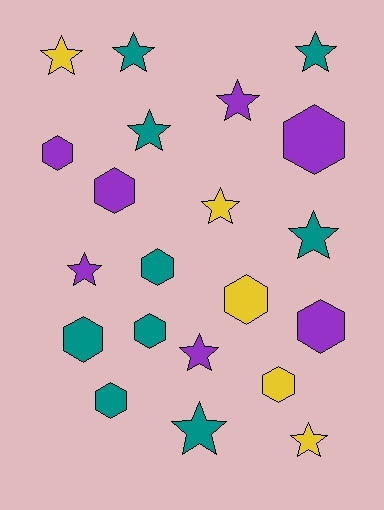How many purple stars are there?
There are 3 purple stars.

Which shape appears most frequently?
Star, with 11 objects.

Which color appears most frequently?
Teal, with 9 objects.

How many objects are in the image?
There are 21 objects.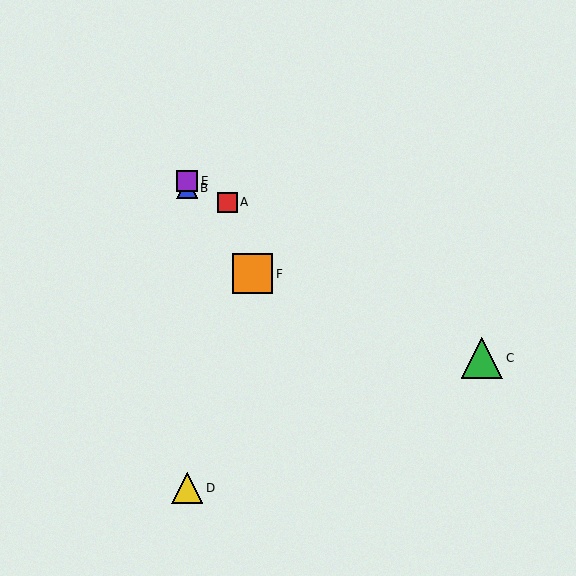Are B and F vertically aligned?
No, B is at x≈187 and F is at x≈253.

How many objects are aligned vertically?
3 objects (B, D, E) are aligned vertically.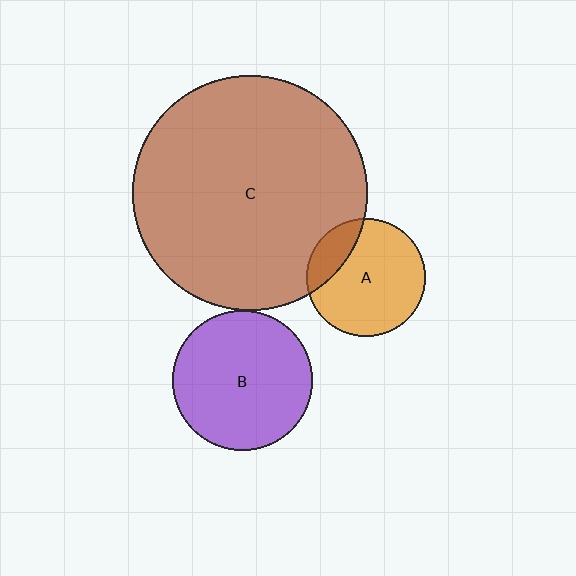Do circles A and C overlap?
Yes.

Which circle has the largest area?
Circle C (brown).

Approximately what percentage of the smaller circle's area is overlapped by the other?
Approximately 20%.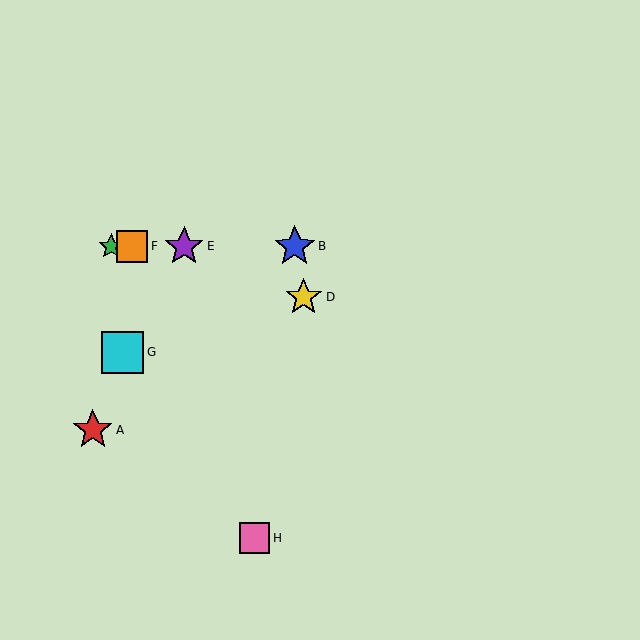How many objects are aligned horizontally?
4 objects (B, C, E, F) are aligned horizontally.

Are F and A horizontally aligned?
No, F is at y≈246 and A is at y≈430.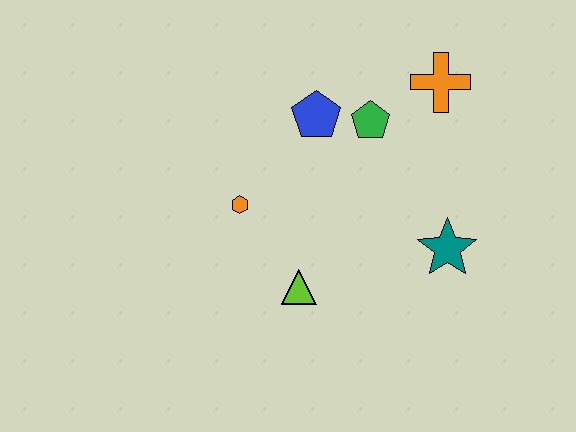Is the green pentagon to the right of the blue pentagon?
Yes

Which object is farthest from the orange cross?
The lime triangle is farthest from the orange cross.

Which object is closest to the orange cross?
The green pentagon is closest to the orange cross.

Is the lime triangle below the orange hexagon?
Yes